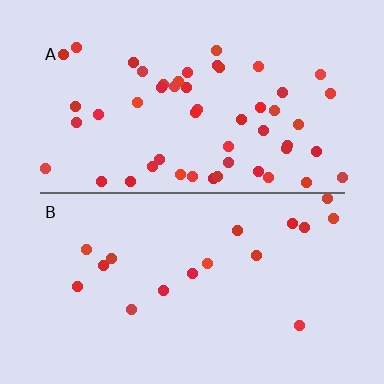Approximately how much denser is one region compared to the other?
Approximately 3.0× — region A over region B.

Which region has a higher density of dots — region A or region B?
A (the top).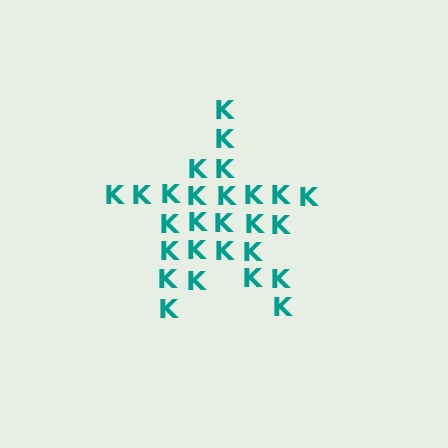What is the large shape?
The large shape is a star.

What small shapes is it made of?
It is made of small letter K's.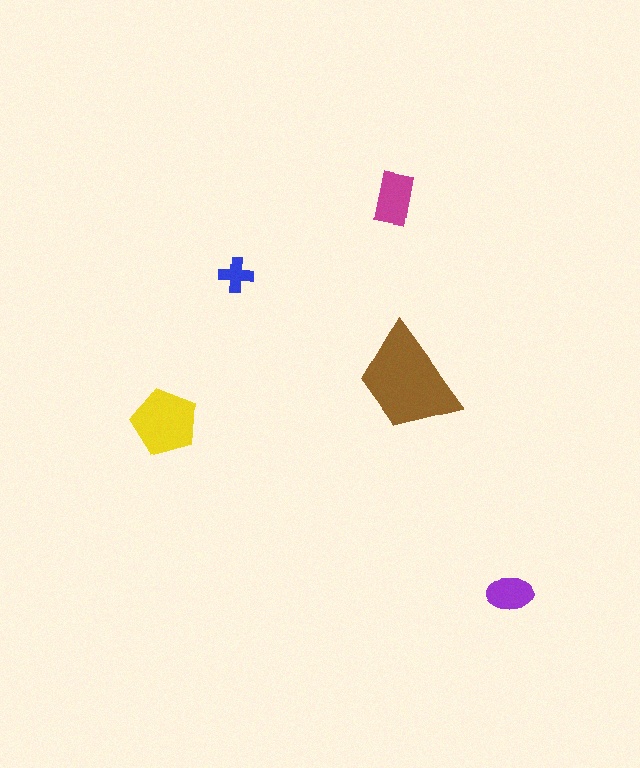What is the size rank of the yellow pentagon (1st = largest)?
2nd.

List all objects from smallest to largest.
The blue cross, the purple ellipse, the magenta rectangle, the yellow pentagon, the brown trapezoid.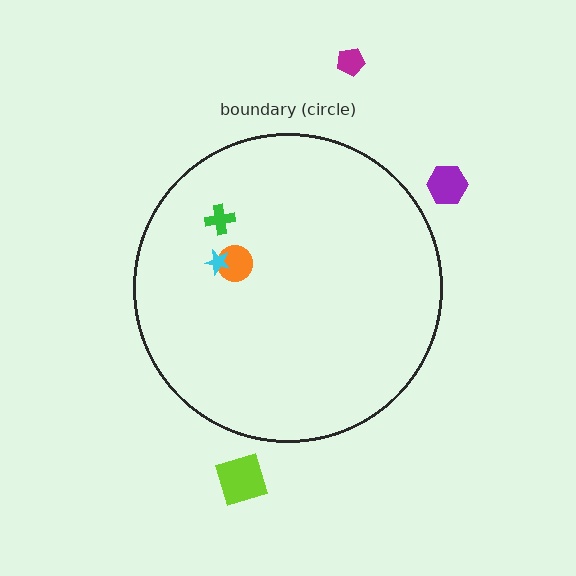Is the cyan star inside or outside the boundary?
Inside.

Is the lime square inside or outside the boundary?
Outside.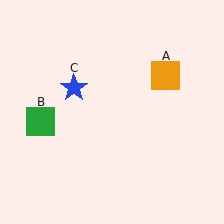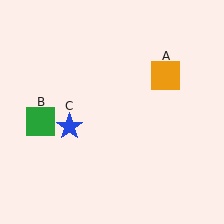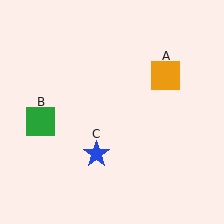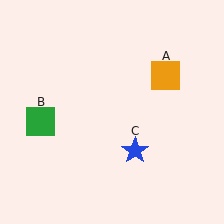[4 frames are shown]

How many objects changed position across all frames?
1 object changed position: blue star (object C).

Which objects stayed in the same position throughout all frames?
Orange square (object A) and green square (object B) remained stationary.